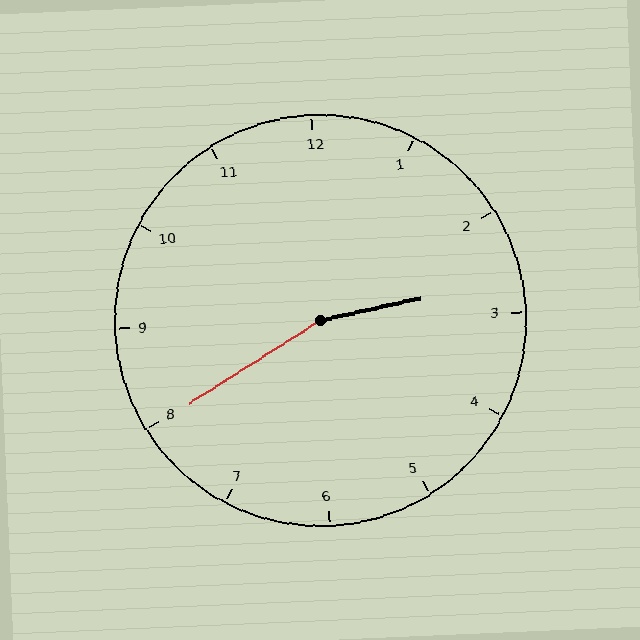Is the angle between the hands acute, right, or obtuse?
It is obtuse.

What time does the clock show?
2:40.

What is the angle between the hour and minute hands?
Approximately 160 degrees.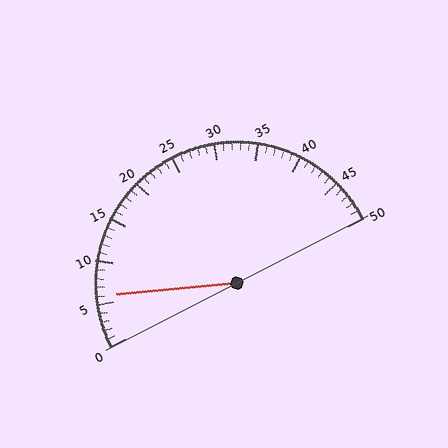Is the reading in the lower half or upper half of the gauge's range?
The reading is in the lower half of the range (0 to 50).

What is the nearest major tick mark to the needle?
The nearest major tick mark is 5.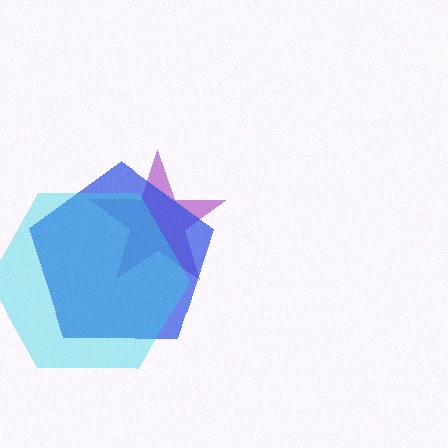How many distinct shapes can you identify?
There are 3 distinct shapes: a purple star, a blue pentagon, a cyan hexagon.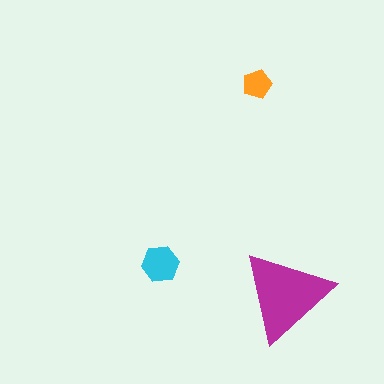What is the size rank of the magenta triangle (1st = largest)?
1st.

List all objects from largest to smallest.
The magenta triangle, the cyan hexagon, the orange pentagon.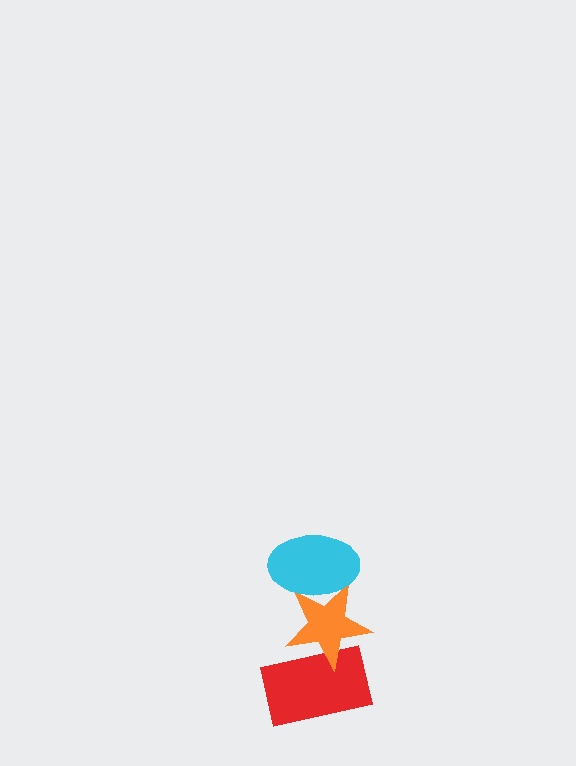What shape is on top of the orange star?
The cyan ellipse is on top of the orange star.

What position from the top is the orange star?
The orange star is 2nd from the top.